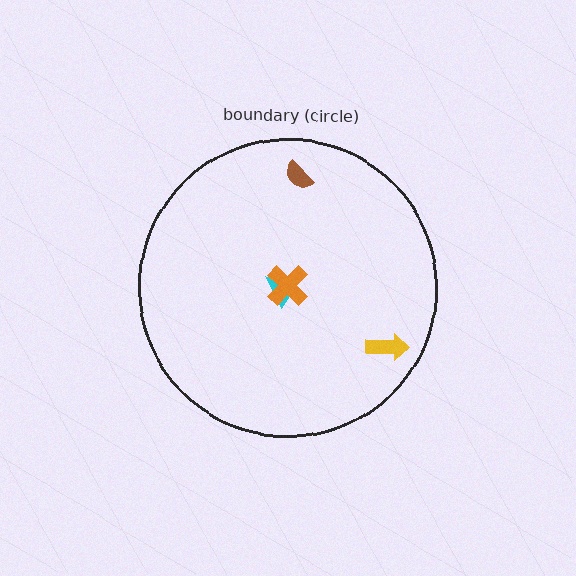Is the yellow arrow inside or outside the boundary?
Inside.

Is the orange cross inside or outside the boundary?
Inside.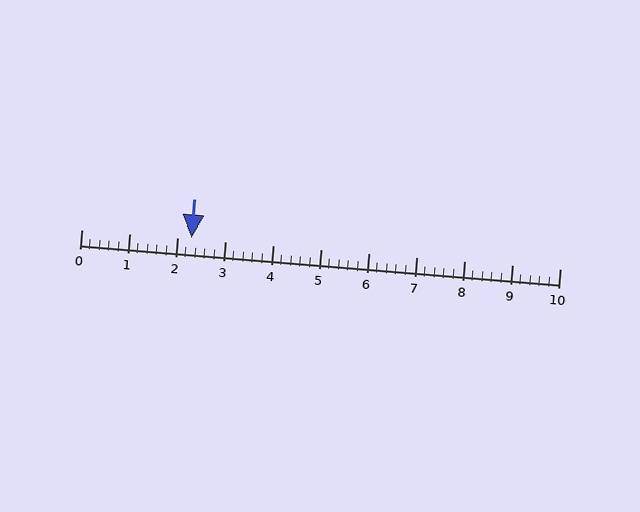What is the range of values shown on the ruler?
The ruler shows values from 0 to 10.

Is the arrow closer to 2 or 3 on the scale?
The arrow is closer to 2.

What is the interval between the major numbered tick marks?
The major tick marks are spaced 1 units apart.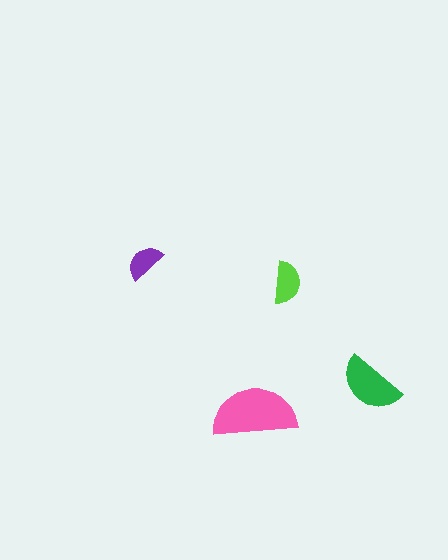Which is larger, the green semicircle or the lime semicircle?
The green one.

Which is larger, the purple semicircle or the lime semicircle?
The lime one.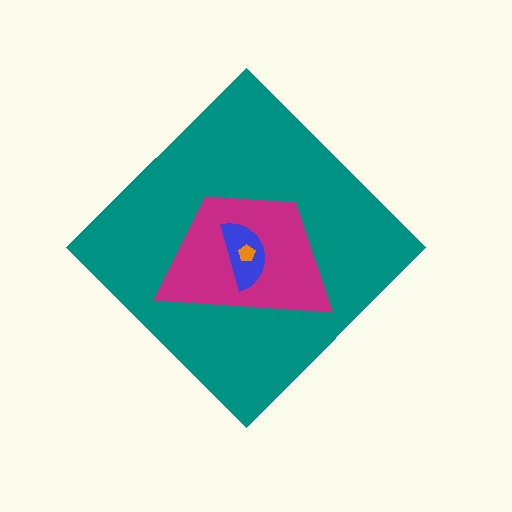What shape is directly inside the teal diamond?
The magenta trapezoid.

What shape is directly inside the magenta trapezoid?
The blue semicircle.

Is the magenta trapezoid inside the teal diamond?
Yes.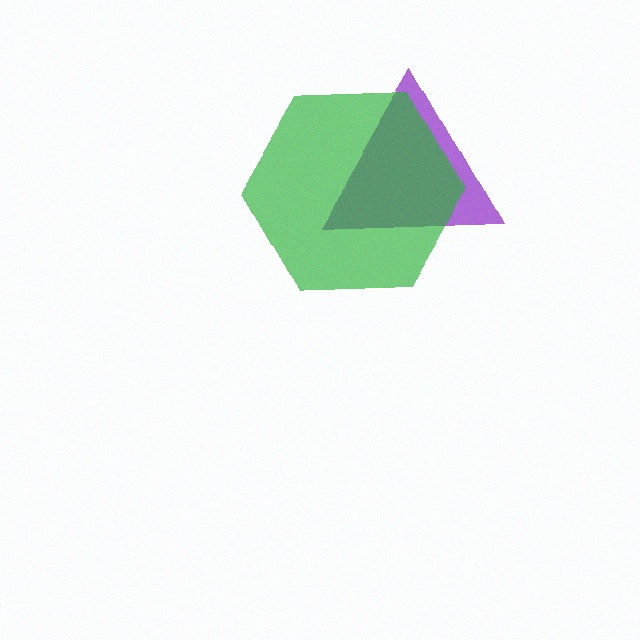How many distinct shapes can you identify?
There are 2 distinct shapes: a purple triangle, a green hexagon.